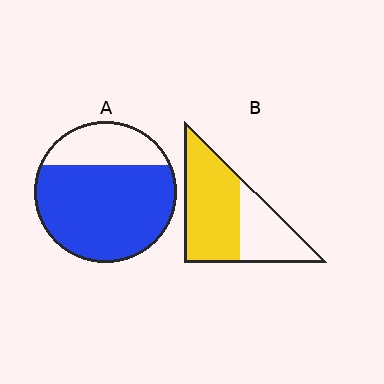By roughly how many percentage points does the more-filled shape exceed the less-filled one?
By roughly 10 percentage points (A over B).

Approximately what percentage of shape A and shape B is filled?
A is approximately 75% and B is approximately 65%.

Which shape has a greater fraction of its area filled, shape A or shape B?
Shape A.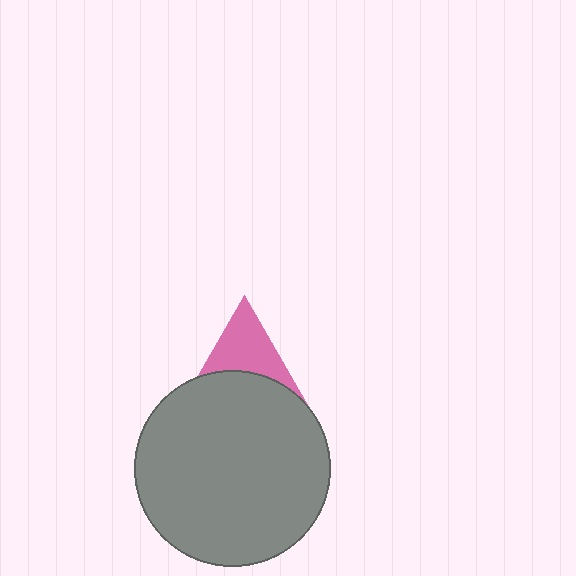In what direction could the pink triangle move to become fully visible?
The pink triangle could move up. That would shift it out from behind the gray circle entirely.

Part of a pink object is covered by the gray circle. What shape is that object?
It is a triangle.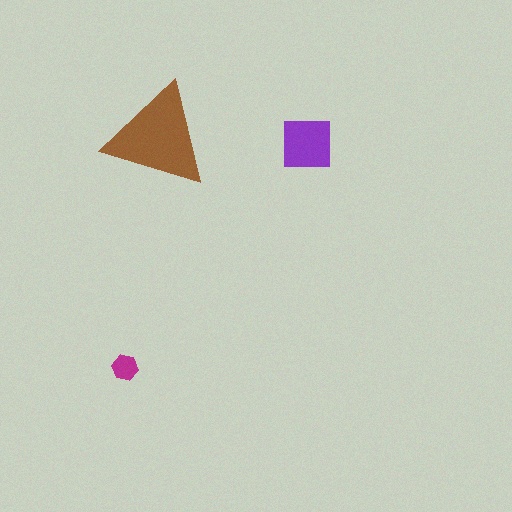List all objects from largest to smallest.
The brown triangle, the purple square, the magenta hexagon.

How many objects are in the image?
There are 3 objects in the image.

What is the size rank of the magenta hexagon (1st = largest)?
3rd.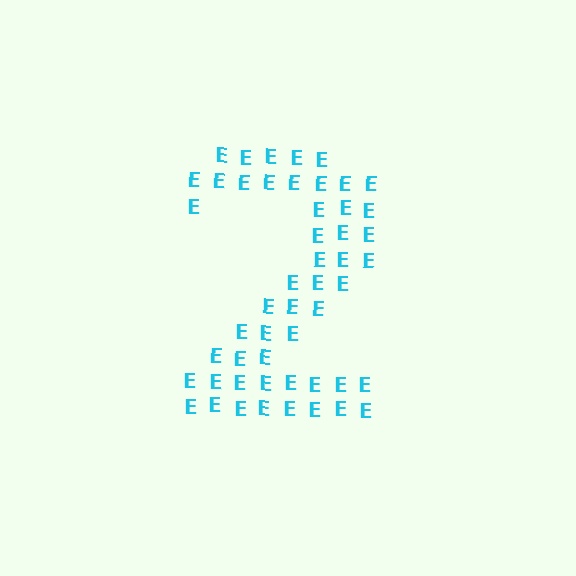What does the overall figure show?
The overall figure shows the digit 2.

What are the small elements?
The small elements are letter E's.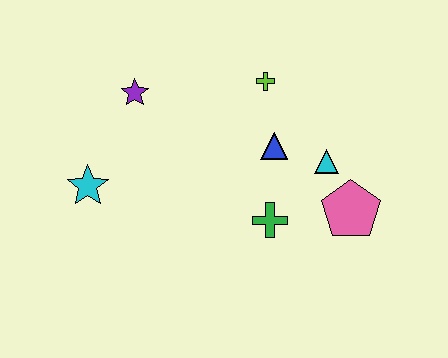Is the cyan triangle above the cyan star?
Yes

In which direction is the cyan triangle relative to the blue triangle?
The cyan triangle is to the right of the blue triangle.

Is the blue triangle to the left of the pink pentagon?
Yes